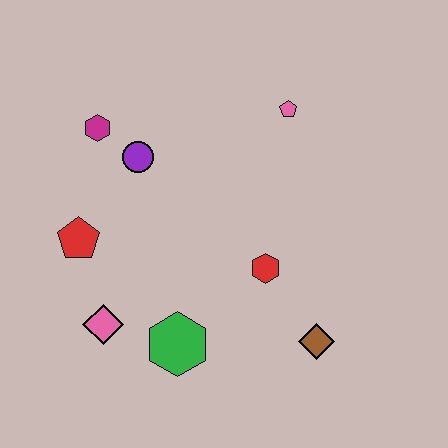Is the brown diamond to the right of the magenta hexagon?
Yes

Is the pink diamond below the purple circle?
Yes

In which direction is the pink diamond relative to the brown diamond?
The pink diamond is to the left of the brown diamond.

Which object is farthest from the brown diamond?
The magenta hexagon is farthest from the brown diamond.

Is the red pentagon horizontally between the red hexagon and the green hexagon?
No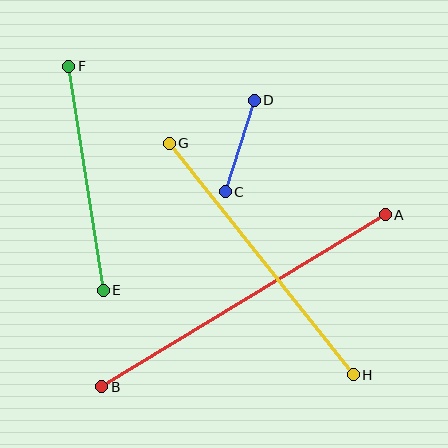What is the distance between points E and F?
The distance is approximately 226 pixels.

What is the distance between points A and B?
The distance is approximately 332 pixels.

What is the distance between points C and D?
The distance is approximately 96 pixels.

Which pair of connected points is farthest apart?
Points A and B are farthest apart.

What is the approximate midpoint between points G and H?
The midpoint is at approximately (261, 259) pixels.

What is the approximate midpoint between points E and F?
The midpoint is at approximately (86, 178) pixels.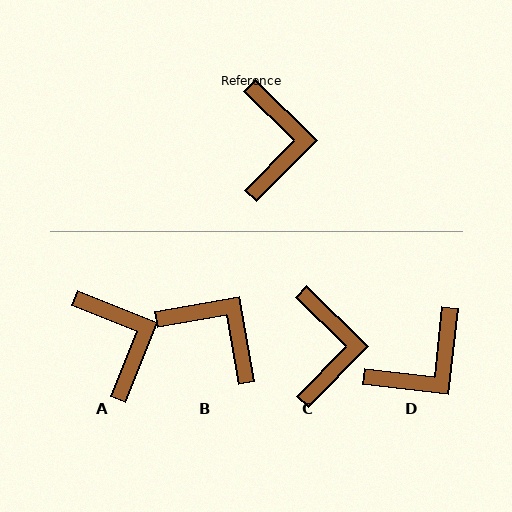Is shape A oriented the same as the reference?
No, it is off by about 23 degrees.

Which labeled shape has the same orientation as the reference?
C.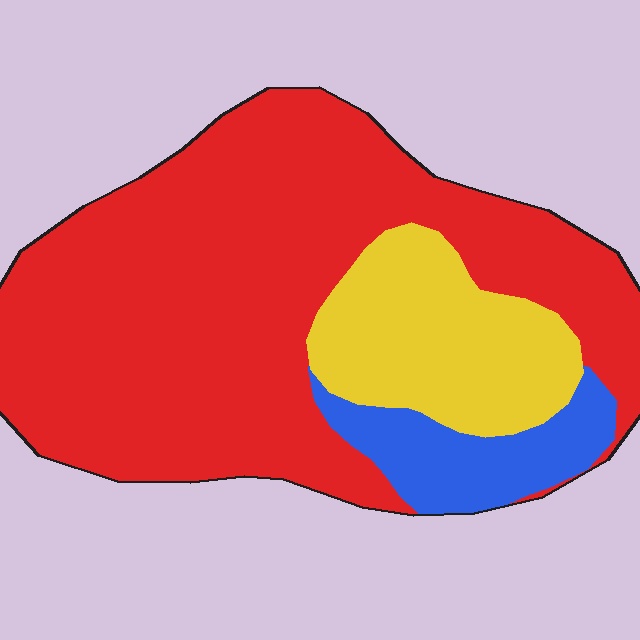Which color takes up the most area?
Red, at roughly 70%.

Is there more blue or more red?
Red.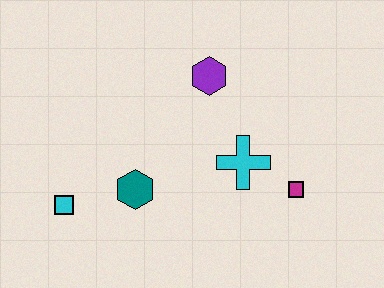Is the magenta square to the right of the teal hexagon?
Yes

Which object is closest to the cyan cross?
The magenta square is closest to the cyan cross.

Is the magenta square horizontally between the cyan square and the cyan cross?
No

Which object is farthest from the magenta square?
The cyan square is farthest from the magenta square.